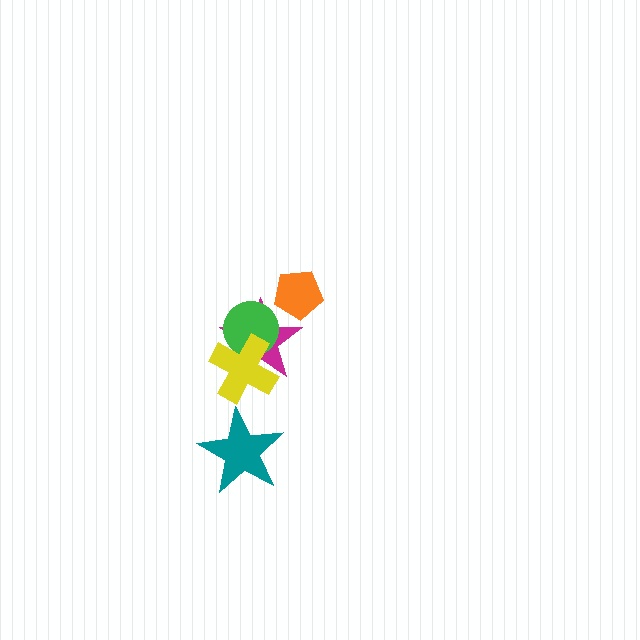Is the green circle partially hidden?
Yes, it is partially covered by another shape.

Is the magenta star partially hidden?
Yes, it is partially covered by another shape.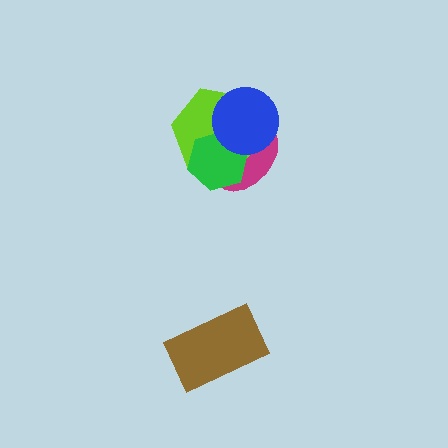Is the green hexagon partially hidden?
Yes, it is partially covered by another shape.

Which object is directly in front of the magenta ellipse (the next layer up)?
The lime hexagon is directly in front of the magenta ellipse.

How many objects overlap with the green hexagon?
3 objects overlap with the green hexagon.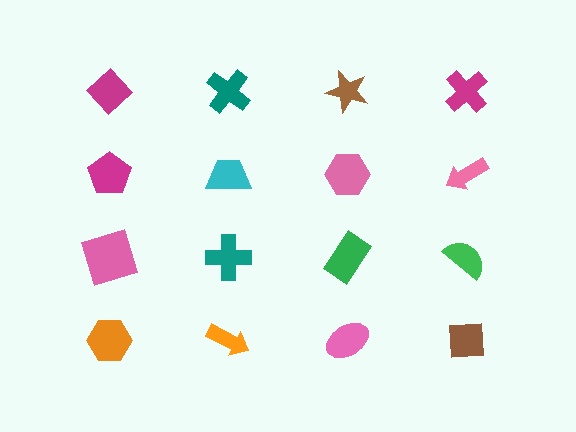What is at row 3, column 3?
A green rectangle.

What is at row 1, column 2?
A teal cross.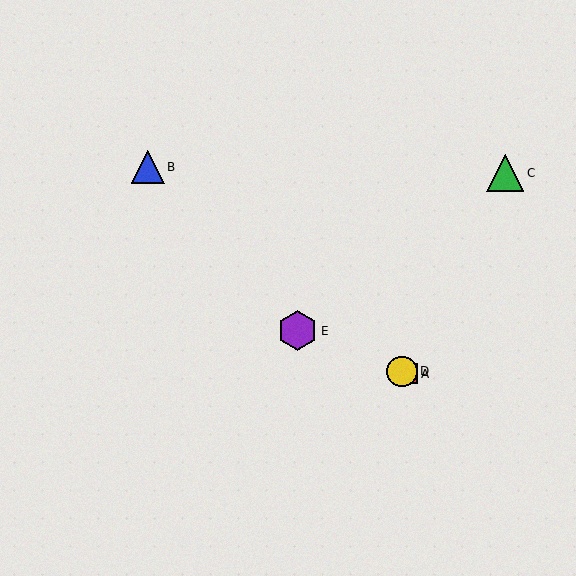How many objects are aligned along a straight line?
3 objects (A, D, E) are aligned along a straight line.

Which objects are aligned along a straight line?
Objects A, D, E are aligned along a straight line.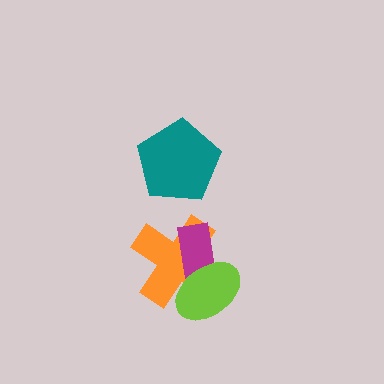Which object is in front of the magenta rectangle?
The lime ellipse is in front of the magenta rectangle.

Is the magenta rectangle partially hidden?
Yes, it is partially covered by another shape.